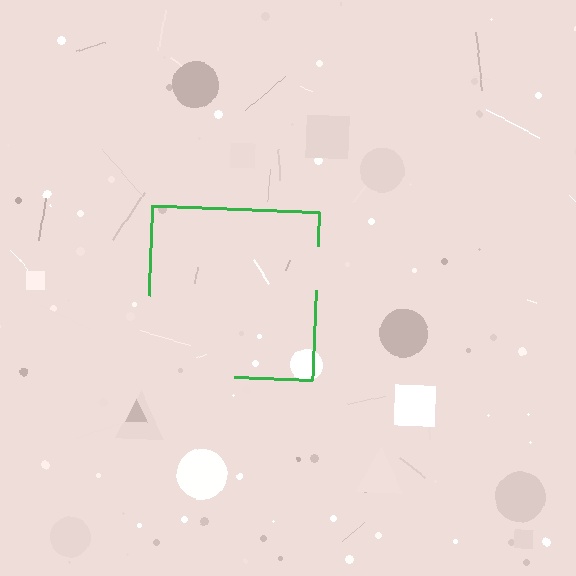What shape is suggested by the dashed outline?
The dashed outline suggests a square.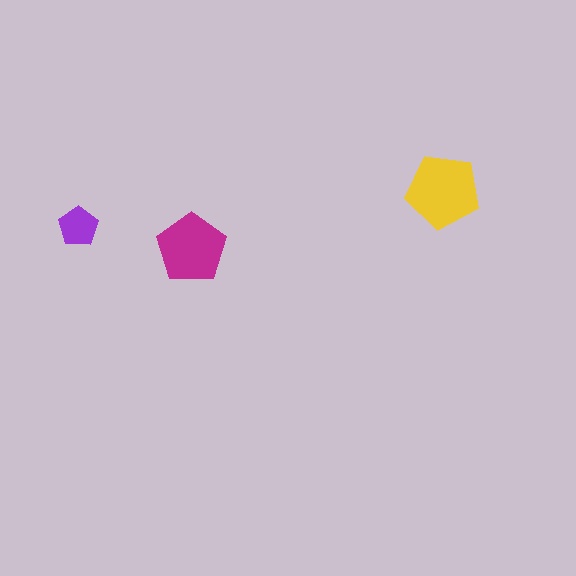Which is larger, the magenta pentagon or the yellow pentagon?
The yellow one.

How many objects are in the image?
There are 3 objects in the image.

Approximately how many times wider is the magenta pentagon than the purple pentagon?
About 2 times wider.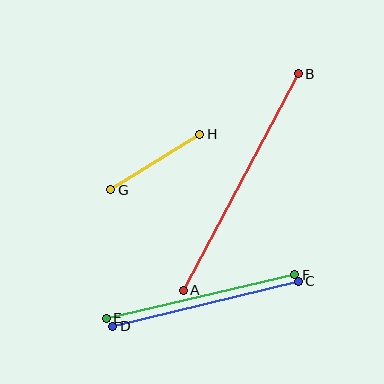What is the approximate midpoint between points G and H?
The midpoint is at approximately (155, 162) pixels.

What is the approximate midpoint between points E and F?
The midpoint is at approximately (201, 297) pixels.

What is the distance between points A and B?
The distance is approximately 245 pixels.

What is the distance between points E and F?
The distance is approximately 193 pixels.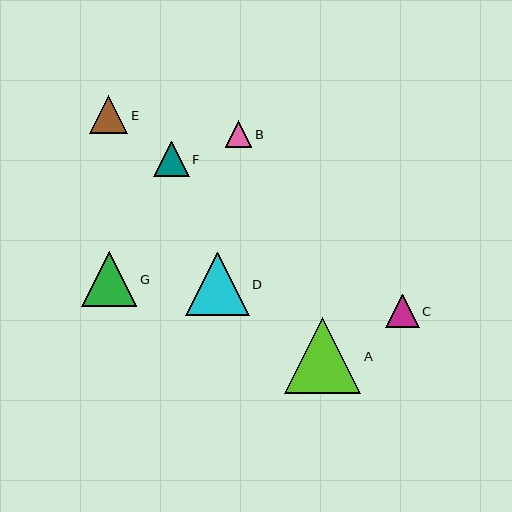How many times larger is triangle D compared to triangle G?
Triangle D is approximately 1.2 times the size of triangle G.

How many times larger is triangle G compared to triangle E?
Triangle G is approximately 1.4 times the size of triangle E.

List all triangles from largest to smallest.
From largest to smallest: A, D, G, E, F, C, B.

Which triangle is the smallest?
Triangle B is the smallest with a size of approximately 27 pixels.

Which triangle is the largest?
Triangle A is the largest with a size of approximately 76 pixels.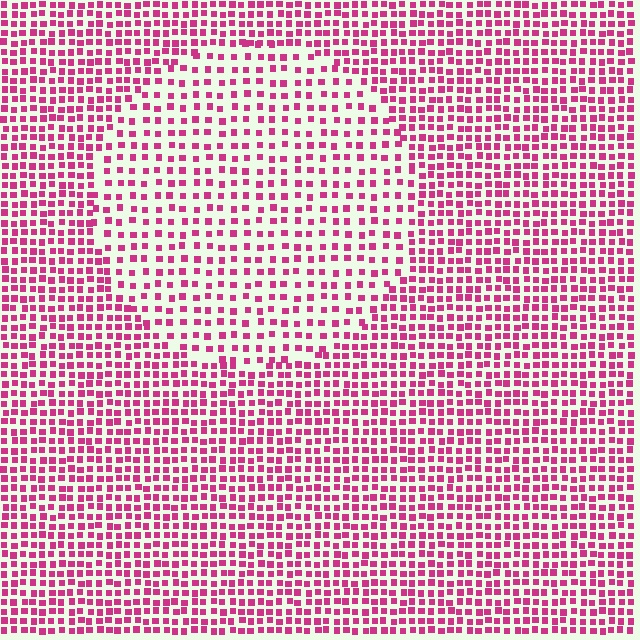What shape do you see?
I see a circle.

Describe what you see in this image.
The image contains small magenta elements arranged at two different densities. A circle-shaped region is visible where the elements are less densely packed than the surrounding area.